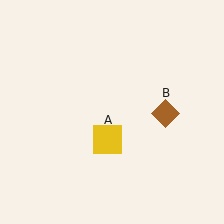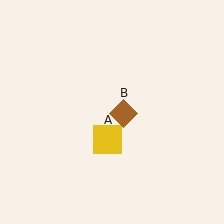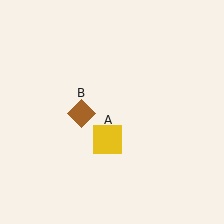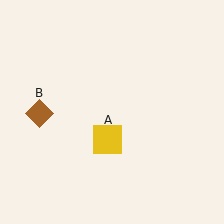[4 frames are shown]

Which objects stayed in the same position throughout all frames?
Yellow square (object A) remained stationary.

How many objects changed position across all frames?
1 object changed position: brown diamond (object B).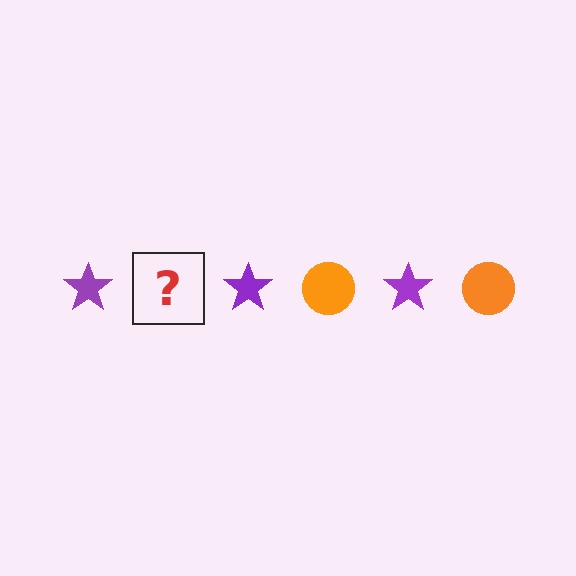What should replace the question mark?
The question mark should be replaced with an orange circle.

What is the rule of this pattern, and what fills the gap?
The rule is that the pattern alternates between purple star and orange circle. The gap should be filled with an orange circle.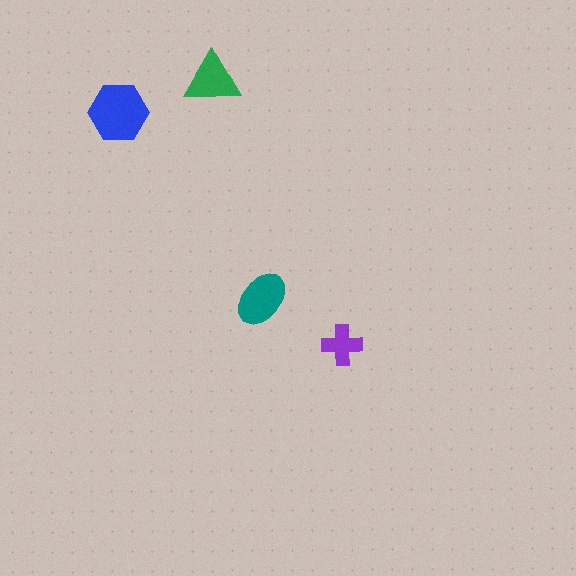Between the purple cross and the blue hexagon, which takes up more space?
The blue hexagon.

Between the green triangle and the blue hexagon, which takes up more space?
The blue hexagon.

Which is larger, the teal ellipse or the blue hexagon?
The blue hexagon.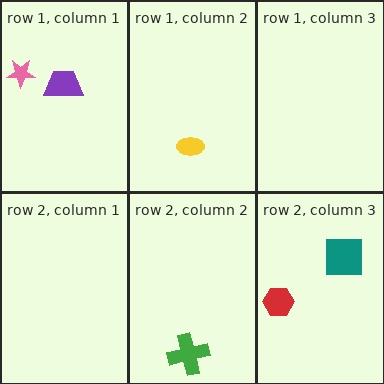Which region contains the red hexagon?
The row 2, column 3 region.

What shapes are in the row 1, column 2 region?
The yellow ellipse.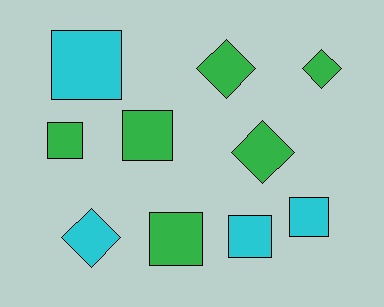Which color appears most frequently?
Green, with 6 objects.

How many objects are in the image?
There are 10 objects.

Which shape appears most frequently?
Square, with 6 objects.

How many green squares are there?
There are 3 green squares.